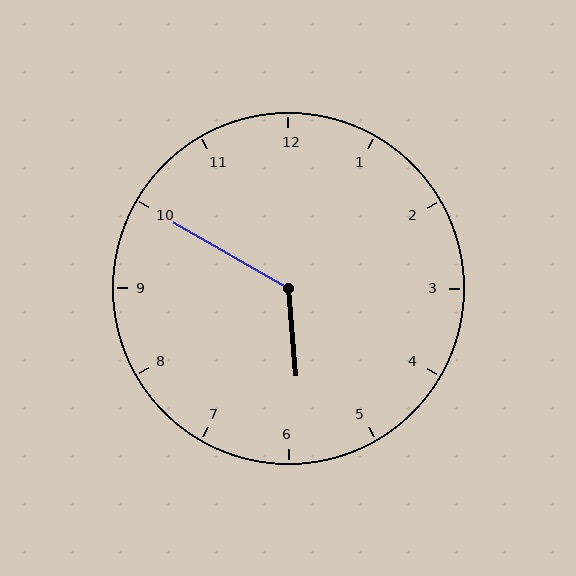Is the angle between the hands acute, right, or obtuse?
It is obtuse.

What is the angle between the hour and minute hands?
Approximately 125 degrees.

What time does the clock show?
5:50.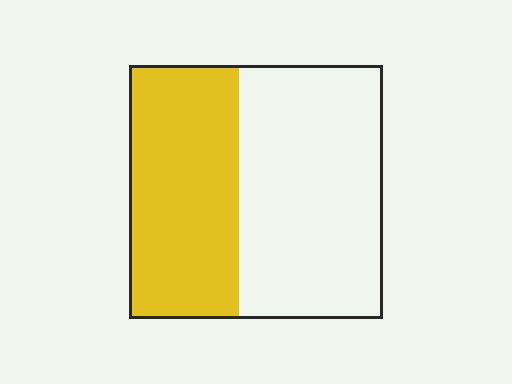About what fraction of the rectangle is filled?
About two fifths (2/5).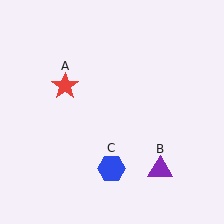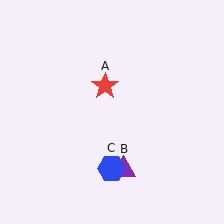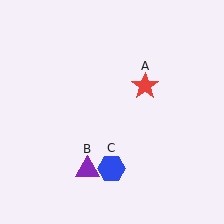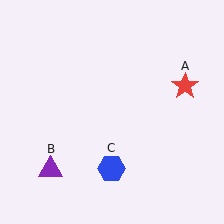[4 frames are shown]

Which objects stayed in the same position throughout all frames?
Blue hexagon (object C) remained stationary.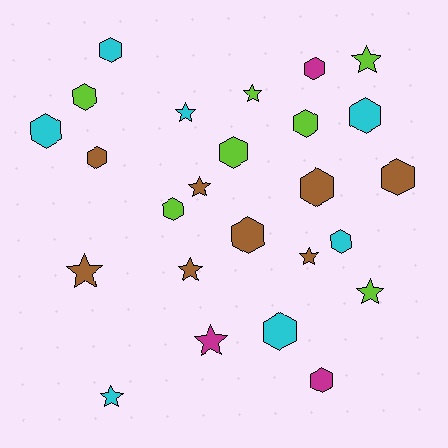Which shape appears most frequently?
Hexagon, with 15 objects.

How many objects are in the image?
There are 25 objects.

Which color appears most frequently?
Brown, with 8 objects.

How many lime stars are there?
There are 3 lime stars.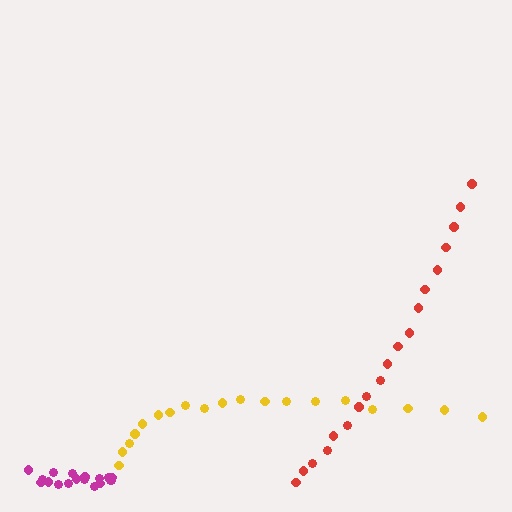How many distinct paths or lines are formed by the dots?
There are 3 distinct paths.